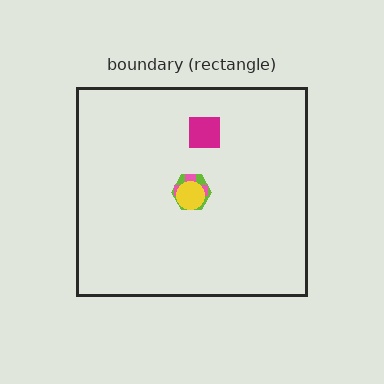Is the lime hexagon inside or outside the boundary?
Inside.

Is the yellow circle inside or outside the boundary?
Inside.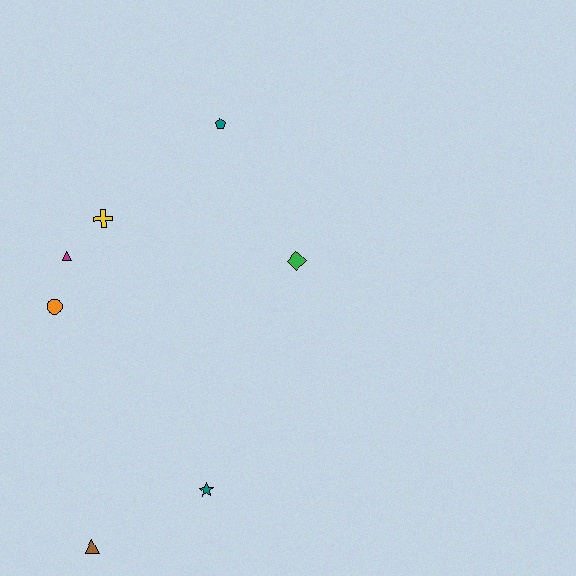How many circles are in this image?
There is 1 circle.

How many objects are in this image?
There are 7 objects.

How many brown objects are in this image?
There is 1 brown object.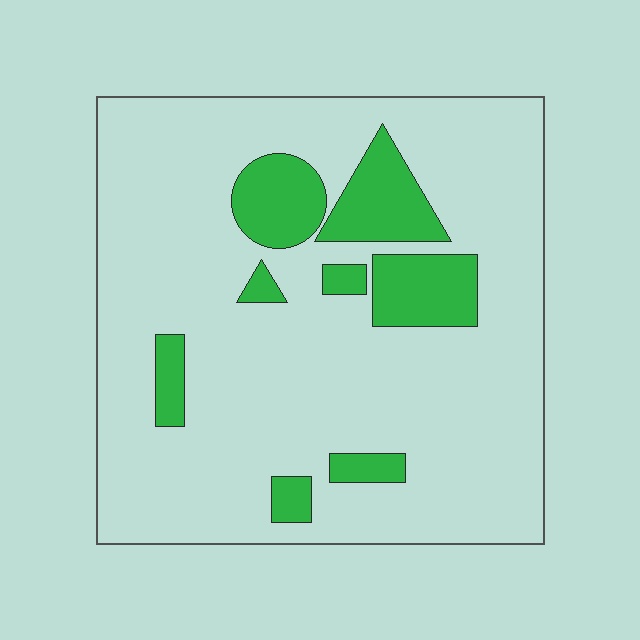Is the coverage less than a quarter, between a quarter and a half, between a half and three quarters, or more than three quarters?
Less than a quarter.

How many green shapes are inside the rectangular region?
8.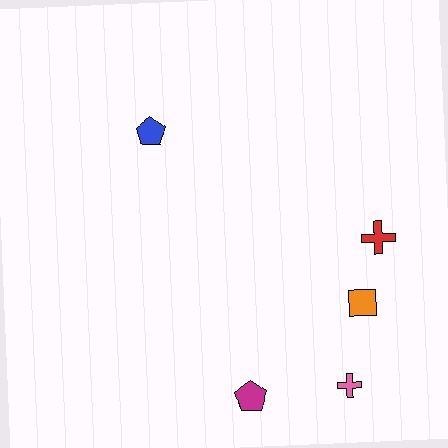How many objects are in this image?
There are 5 objects.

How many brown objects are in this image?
There are no brown objects.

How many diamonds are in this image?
There are no diamonds.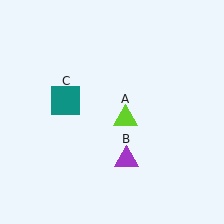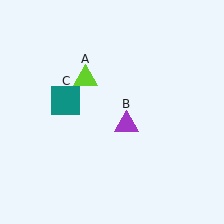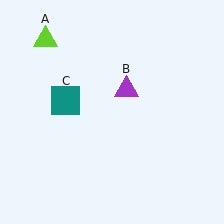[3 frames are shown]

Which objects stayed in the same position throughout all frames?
Teal square (object C) remained stationary.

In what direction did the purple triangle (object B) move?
The purple triangle (object B) moved up.